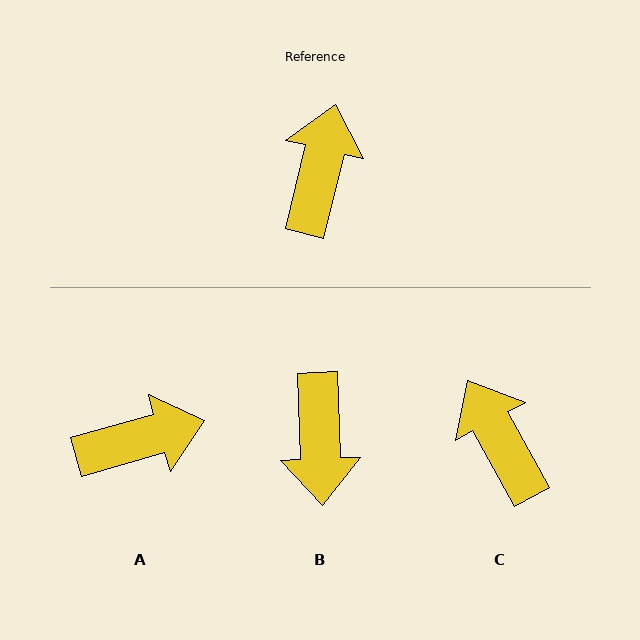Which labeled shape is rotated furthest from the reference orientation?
B, about 164 degrees away.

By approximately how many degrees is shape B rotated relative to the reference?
Approximately 164 degrees clockwise.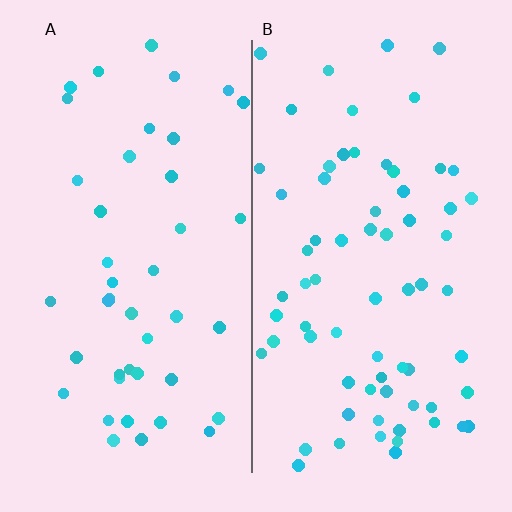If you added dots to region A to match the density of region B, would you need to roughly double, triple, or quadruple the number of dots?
Approximately double.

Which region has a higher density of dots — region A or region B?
B (the right).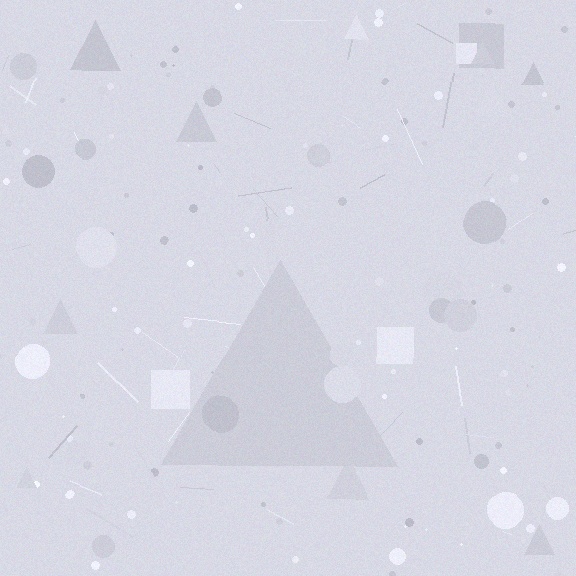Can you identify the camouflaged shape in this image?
The camouflaged shape is a triangle.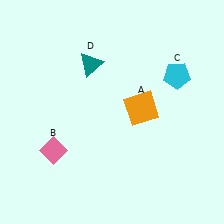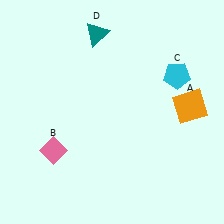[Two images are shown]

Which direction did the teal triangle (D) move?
The teal triangle (D) moved up.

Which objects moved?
The objects that moved are: the orange square (A), the teal triangle (D).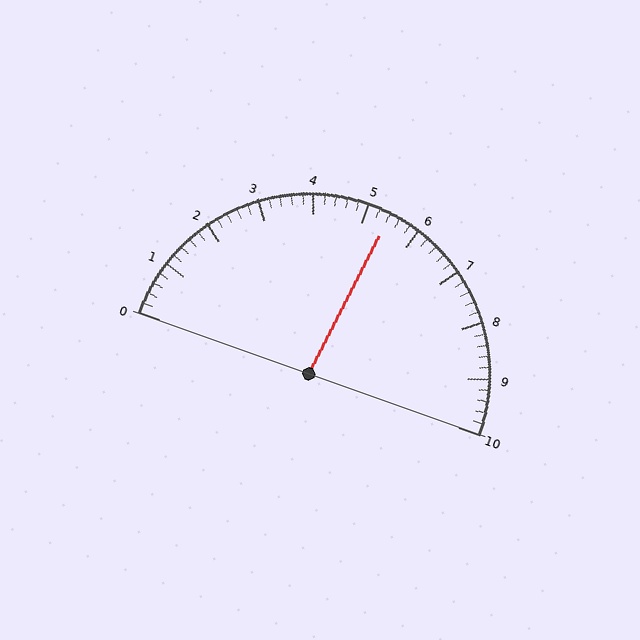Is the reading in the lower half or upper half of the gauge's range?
The reading is in the upper half of the range (0 to 10).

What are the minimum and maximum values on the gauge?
The gauge ranges from 0 to 10.